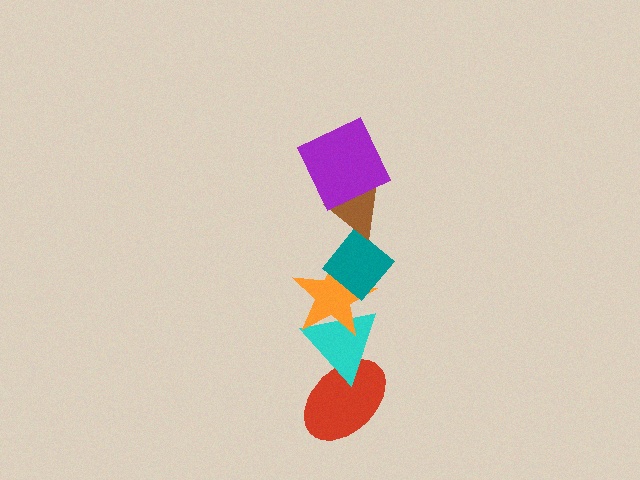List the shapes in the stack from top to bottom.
From top to bottom: the purple square, the brown triangle, the teal diamond, the orange star, the cyan triangle, the red ellipse.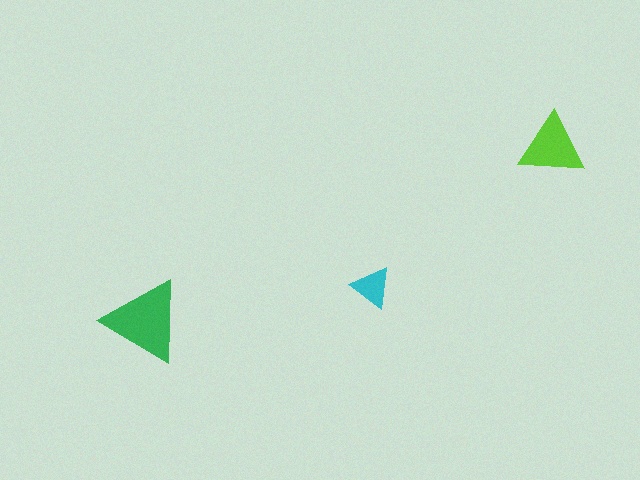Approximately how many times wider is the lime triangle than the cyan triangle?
About 1.5 times wider.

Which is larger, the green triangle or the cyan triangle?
The green one.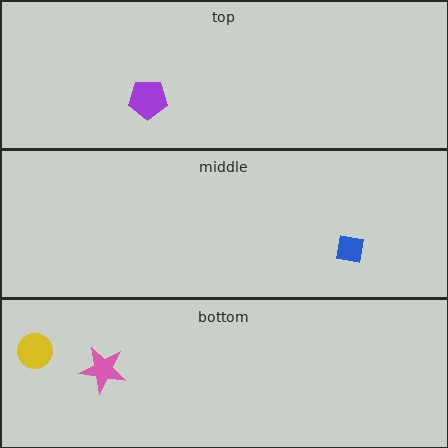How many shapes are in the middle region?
1.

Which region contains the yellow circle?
The bottom region.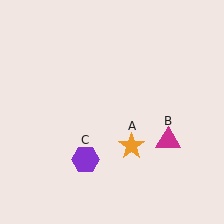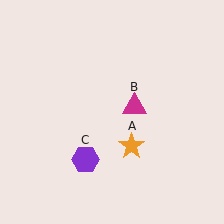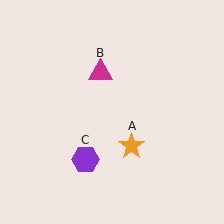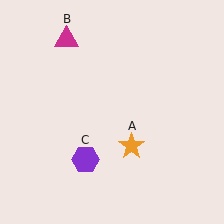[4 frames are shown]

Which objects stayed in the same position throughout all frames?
Orange star (object A) and purple hexagon (object C) remained stationary.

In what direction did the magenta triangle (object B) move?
The magenta triangle (object B) moved up and to the left.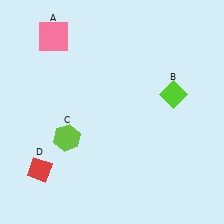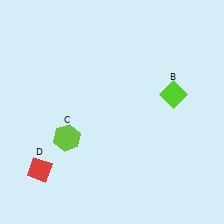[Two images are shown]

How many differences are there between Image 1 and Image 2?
There is 1 difference between the two images.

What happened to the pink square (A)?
The pink square (A) was removed in Image 2. It was in the top-left area of Image 1.